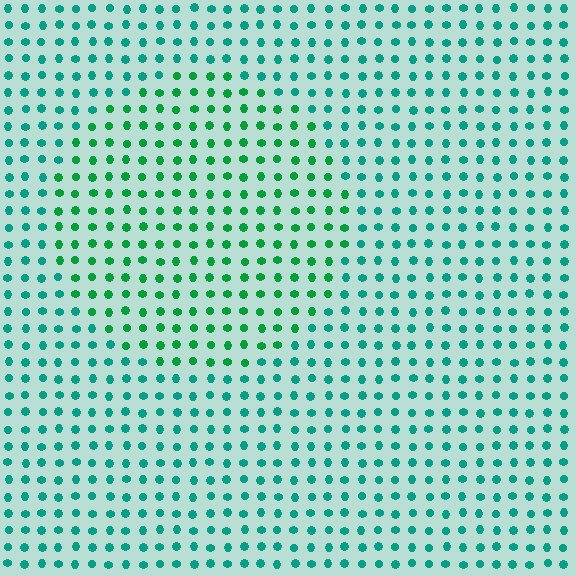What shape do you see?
I see a circle.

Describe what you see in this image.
The image is filled with small teal elements in a uniform arrangement. A circle-shaped region is visible where the elements are tinted to a slightly different hue, forming a subtle color boundary.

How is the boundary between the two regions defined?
The boundary is defined purely by a slight shift in hue (about 30 degrees). Spacing, size, and orientation are identical on both sides.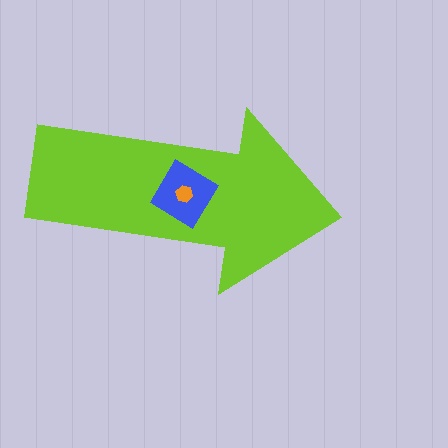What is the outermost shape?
The lime arrow.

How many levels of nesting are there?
3.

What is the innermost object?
The orange hexagon.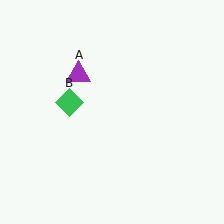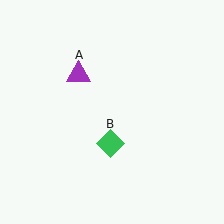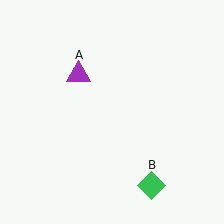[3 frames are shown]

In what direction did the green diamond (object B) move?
The green diamond (object B) moved down and to the right.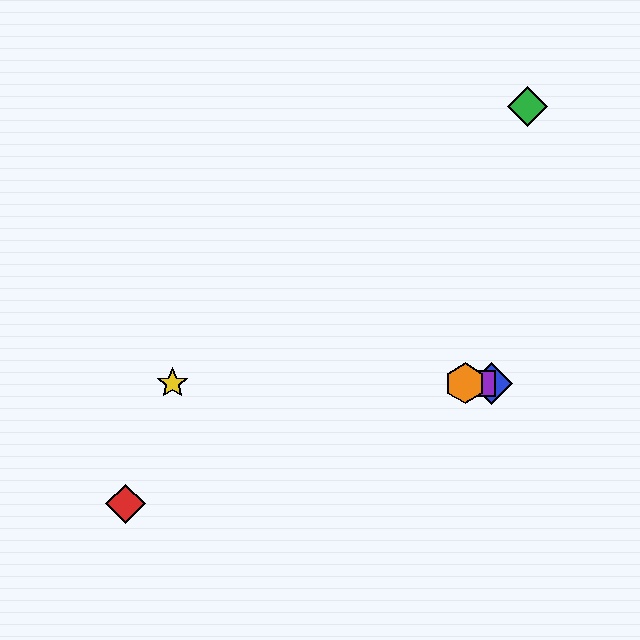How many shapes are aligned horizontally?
4 shapes (the blue diamond, the yellow star, the purple square, the orange hexagon) are aligned horizontally.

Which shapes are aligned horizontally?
The blue diamond, the yellow star, the purple square, the orange hexagon are aligned horizontally.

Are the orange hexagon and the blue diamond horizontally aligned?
Yes, both are at y≈383.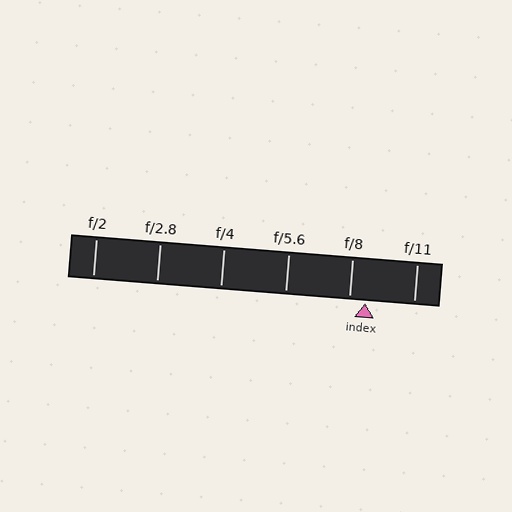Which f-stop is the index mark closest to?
The index mark is closest to f/8.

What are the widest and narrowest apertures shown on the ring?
The widest aperture shown is f/2 and the narrowest is f/11.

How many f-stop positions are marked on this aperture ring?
There are 6 f-stop positions marked.